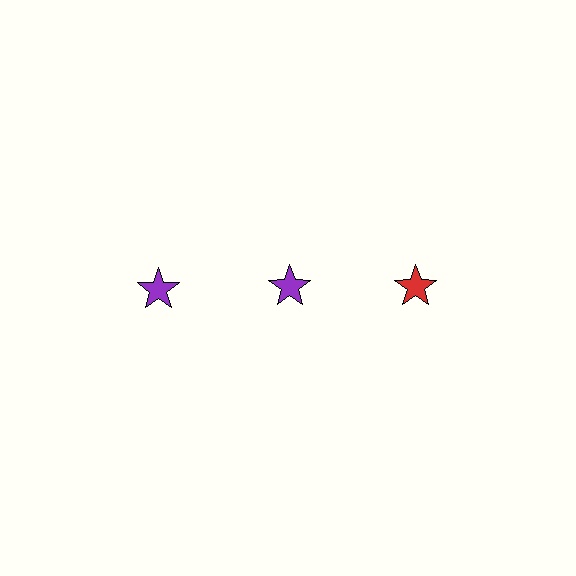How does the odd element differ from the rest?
It has a different color: red instead of purple.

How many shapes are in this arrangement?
There are 3 shapes arranged in a grid pattern.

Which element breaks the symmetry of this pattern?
The red star in the top row, center column breaks the symmetry. All other shapes are purple stars.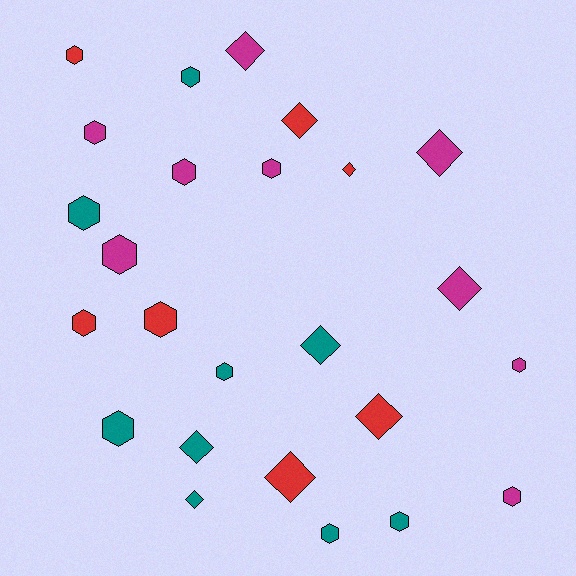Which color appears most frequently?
Magenta, with 9 objects.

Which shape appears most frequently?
Hexagon, with 15 objects.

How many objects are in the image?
There are 25 objects.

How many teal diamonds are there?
There are 3 teal diamonds.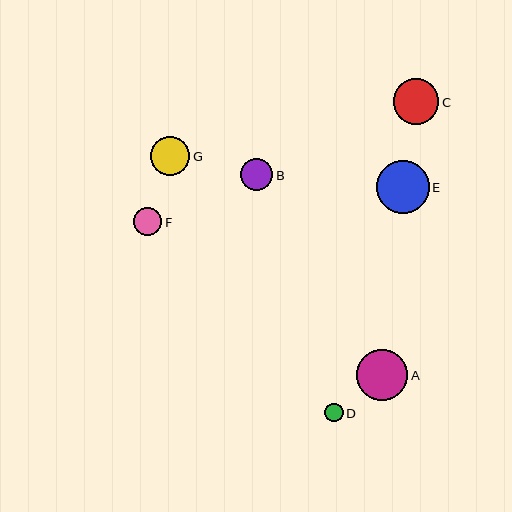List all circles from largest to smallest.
From largest to smallest: E, A, C, G, B, F, D.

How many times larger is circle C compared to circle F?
Circle C is approximately 1.6 times the size of circle F.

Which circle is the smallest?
Circle D is the smallest with a size of approximately 18 pixels.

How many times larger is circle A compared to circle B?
Circle A is approximately 1.6 times the size of circle B.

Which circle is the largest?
Circle E is the largest with a size of approximately 53 pixels.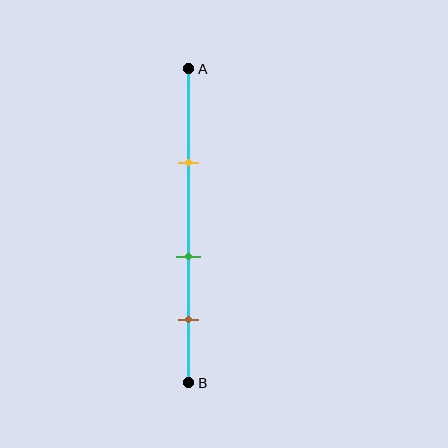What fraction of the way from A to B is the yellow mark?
The yellow mark is approximately 30% (0.3) of the way from A to B.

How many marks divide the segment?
There are 3 marks dividing the segment.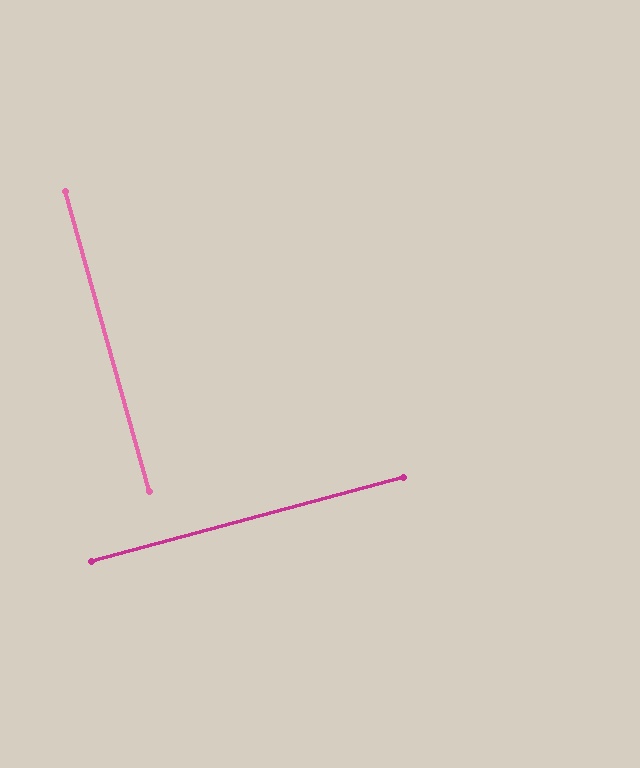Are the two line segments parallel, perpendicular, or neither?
Perpendicular — they meet at approximately 89°.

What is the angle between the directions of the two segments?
Approximately 89 degrees.